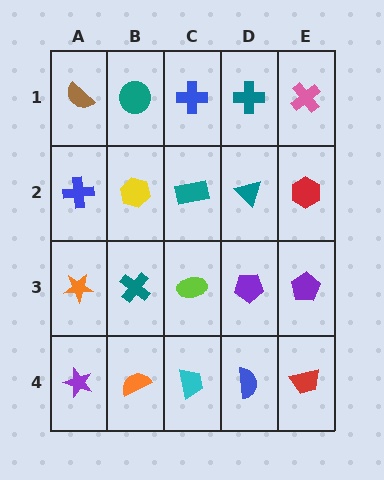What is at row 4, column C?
A cyan trapezoid.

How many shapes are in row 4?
5 shapes.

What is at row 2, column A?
A blue cross.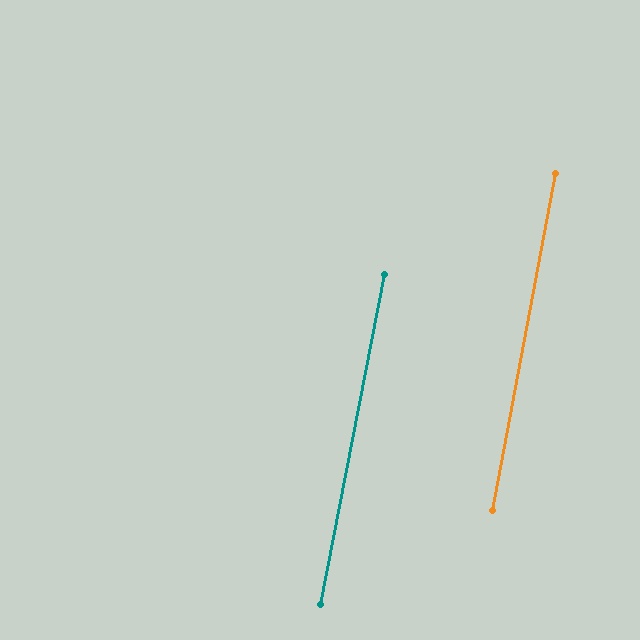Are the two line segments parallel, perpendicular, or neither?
Parallel — their directions differ by only 0.5°.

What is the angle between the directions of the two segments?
Approximately 0 degrees.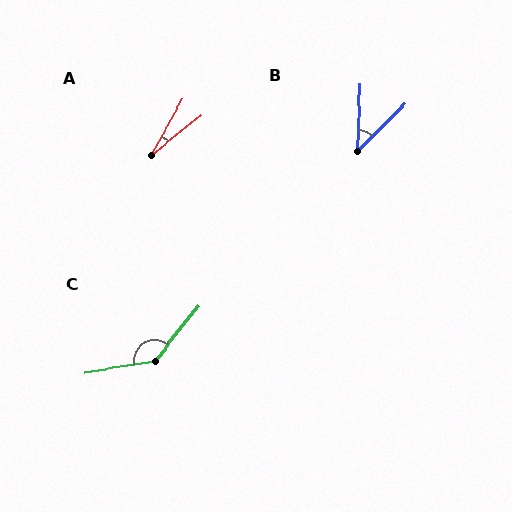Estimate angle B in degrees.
Approximately 42 degrees.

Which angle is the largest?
C, at approximately 137 degrees.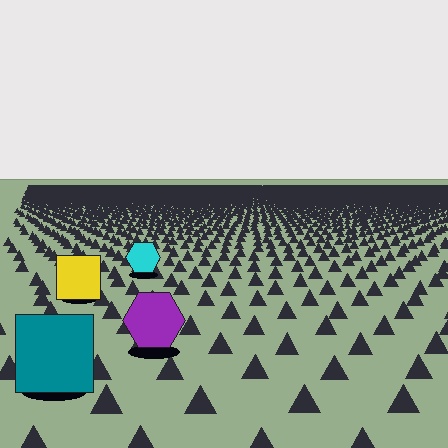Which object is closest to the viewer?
The teal square is closest. The texture marks near it are larger and more spread out.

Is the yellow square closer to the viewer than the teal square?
No. The teal square is closer — you can tell from the texture gradient: the ground texture is coarser near it.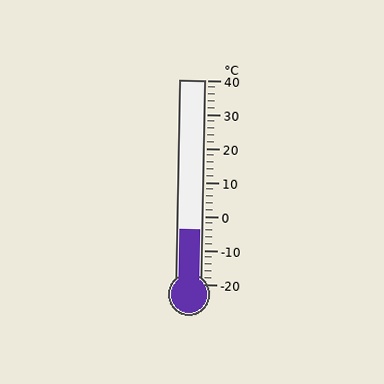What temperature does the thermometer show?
The thermometer shows approximately -4°C.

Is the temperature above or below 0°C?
The temperature is below 0°C.